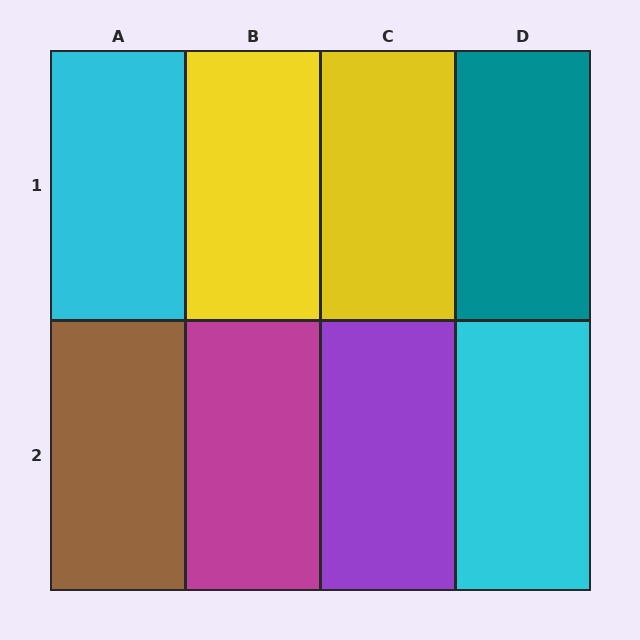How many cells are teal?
1 cell is teal.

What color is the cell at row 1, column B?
Yellow.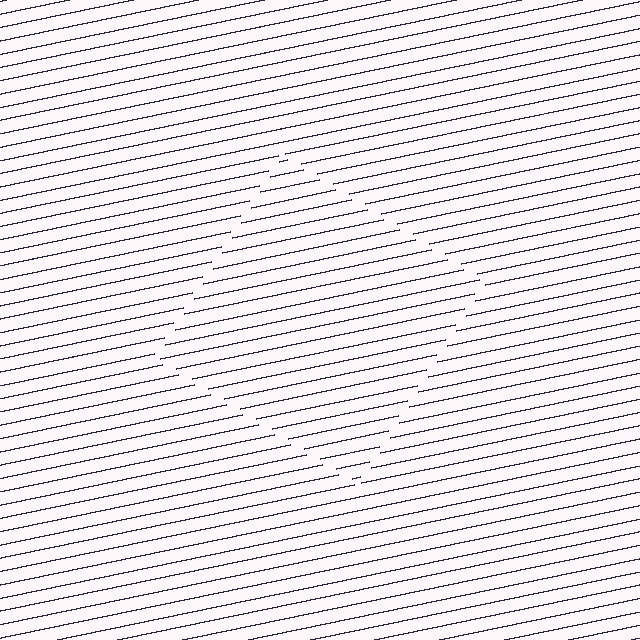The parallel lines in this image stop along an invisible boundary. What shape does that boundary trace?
An illusory square. The interior of the shape contains the same grating, shifted by half a period — the contour is defined by the phase discontinuity where line-ends from the inner and outer gratings abut.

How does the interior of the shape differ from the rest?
The interior of the shape contains the same grating, shifted by half a period — the contour is defined by the phase discontinuity where line-ends from the inner and outer gratings abut.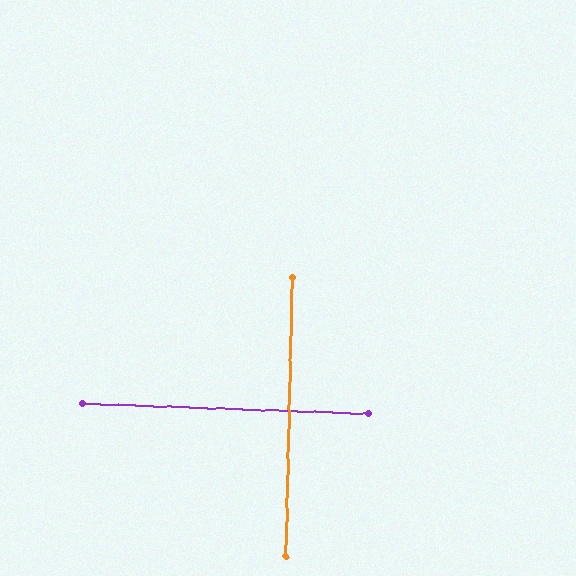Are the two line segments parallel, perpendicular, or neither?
Perpendicular — they meet at approximately 89°.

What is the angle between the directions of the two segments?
Approximately 89 degrees.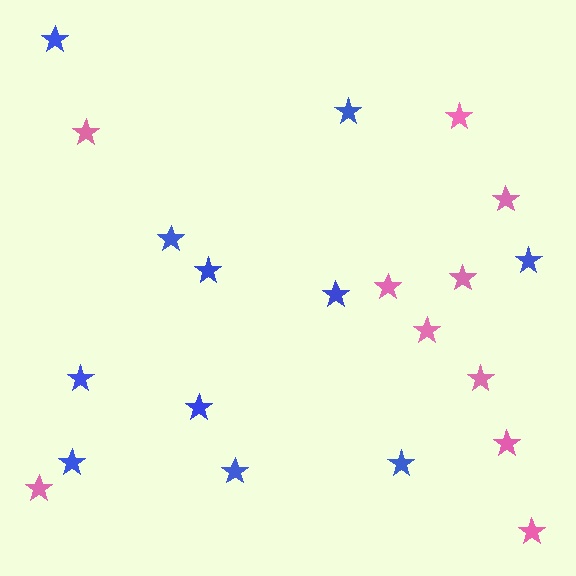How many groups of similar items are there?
There are 2 groups: one group of blue stars (11) and one group of pink stars (10).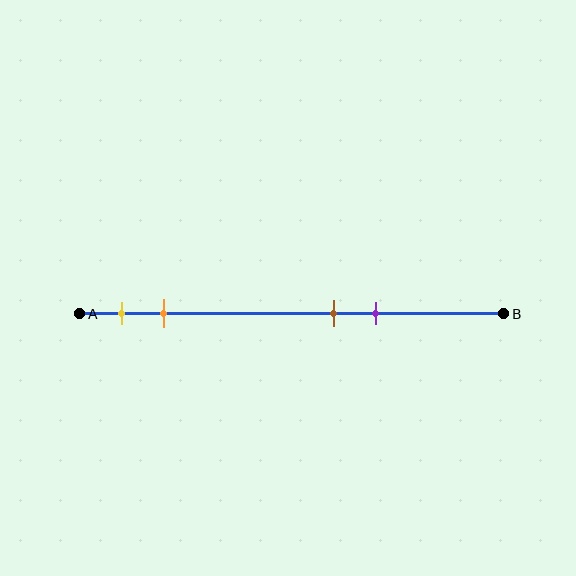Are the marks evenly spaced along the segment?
No, the marks are not evenly spaced.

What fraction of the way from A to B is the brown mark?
The brown mark is approximately 60% (0.6) of the way from A to B.